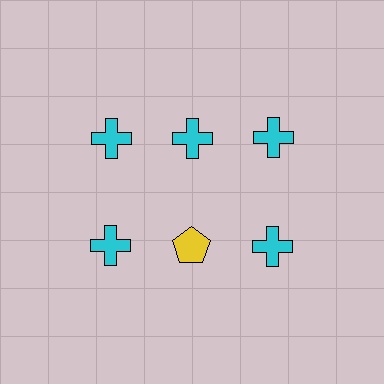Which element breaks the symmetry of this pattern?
The yellow pentagon in the second row, second from left column breaks the symmetry. All other shapes are cyan crosses.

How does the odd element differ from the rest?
It differs in both color (yellow instead of cyan) and shape (pentagon instead of cross).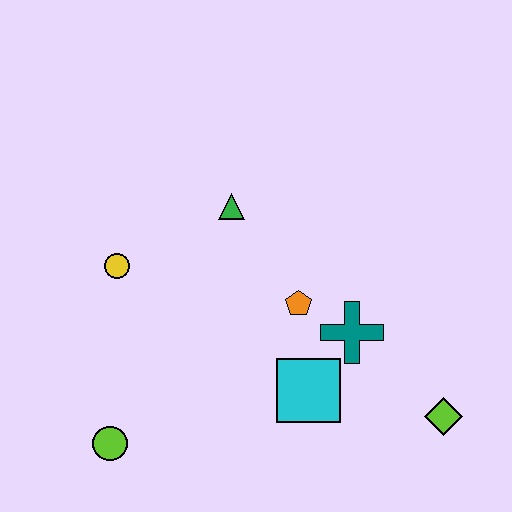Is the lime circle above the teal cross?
No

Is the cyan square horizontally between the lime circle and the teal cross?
Yes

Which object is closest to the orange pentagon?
The teal cross is closest to the orange pentagon.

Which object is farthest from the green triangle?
The lime diamond is farthest from the green triangle.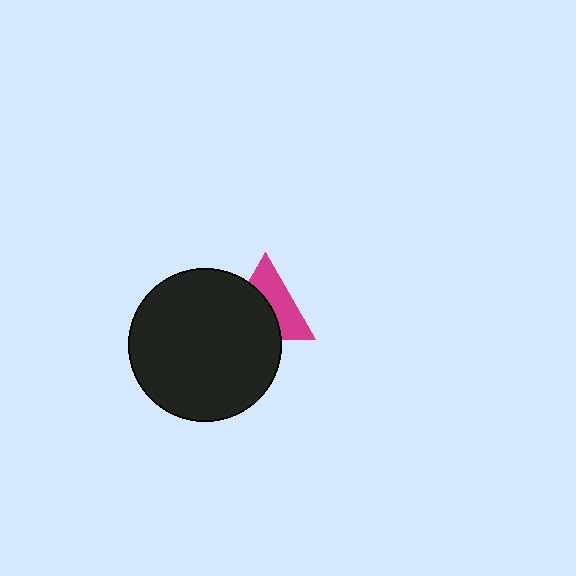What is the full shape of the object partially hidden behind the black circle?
The partially hidden object is a magenta triangle.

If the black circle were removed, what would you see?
You would see the complete magenta triangle.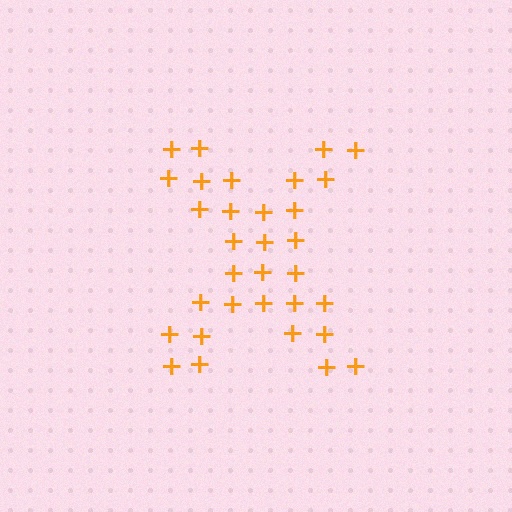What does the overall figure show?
The overall figure shows the letter X.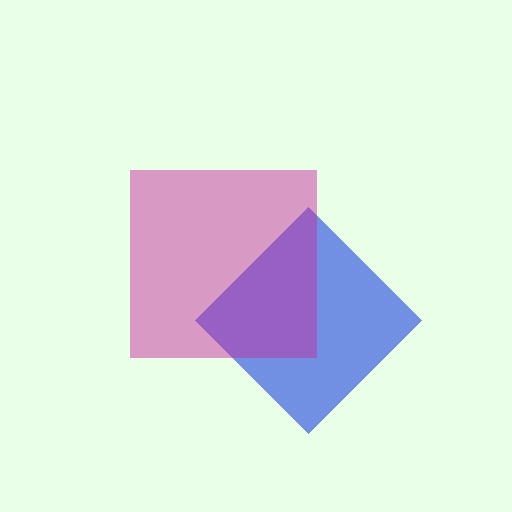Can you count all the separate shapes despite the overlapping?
Yes, there are 2 separate shapes.